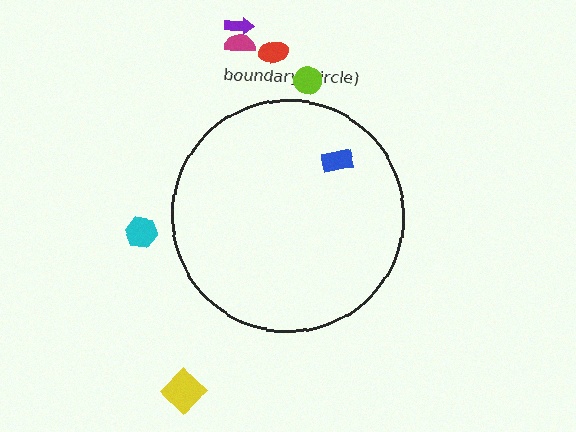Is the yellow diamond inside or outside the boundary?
Outside.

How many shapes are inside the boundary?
1 inside, 6 outside.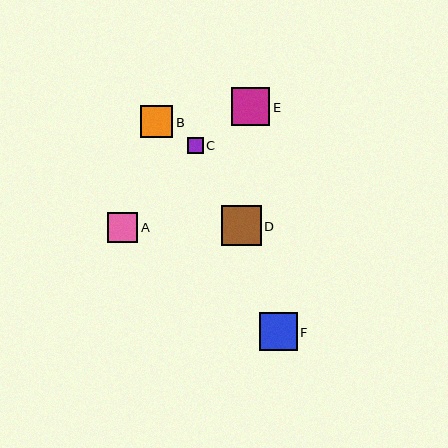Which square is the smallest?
Square C is the smallest with a size of approximately 16 pixels.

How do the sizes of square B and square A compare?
Square B and square A are approximately the same size.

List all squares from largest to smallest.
From largest to smallest: D, E, F, B, A, C.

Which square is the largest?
Square D is the largest with a size of approximately 40 pixels.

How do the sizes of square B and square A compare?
Square B and square A are approximately the same size.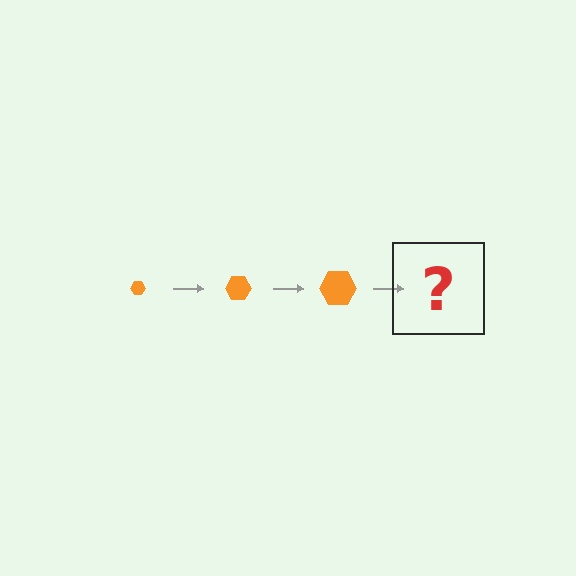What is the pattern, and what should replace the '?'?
The pattern is that the hexagon gets progressively larger each step. The '?' should be an orange hexagon, larger than the previous one.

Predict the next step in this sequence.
The next step is an orange hexagon, larger than the previous one.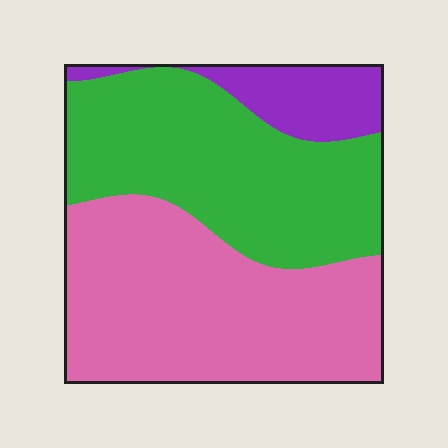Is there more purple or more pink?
Pink.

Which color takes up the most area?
Pink, at roughly 45%.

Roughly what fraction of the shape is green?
Green takes up about two fifths (2/5) of the shape.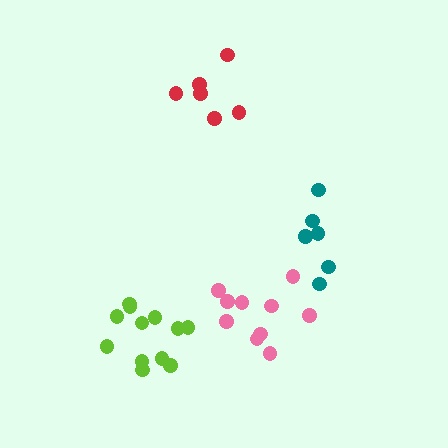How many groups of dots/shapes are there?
There are 4 groups.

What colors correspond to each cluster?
The clusters are colored: teal, pink, lime, red.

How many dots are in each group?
Group 1: 6 dots, Group 2: 10 dots, Group 3: 12 dots, Group 4: 6 dots (34 total).